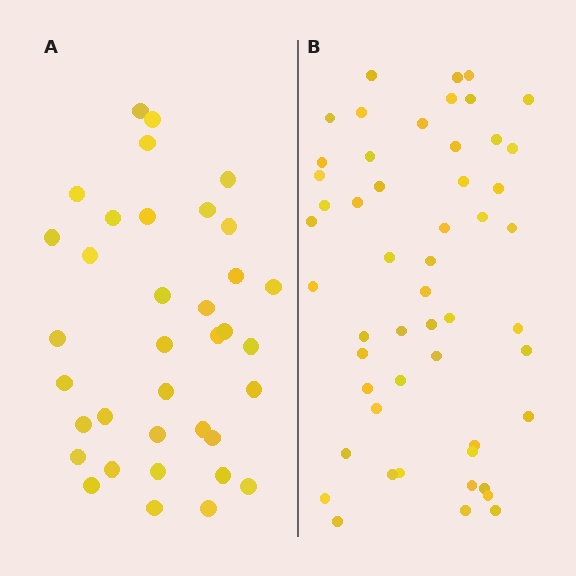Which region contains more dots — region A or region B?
Region B (the right region) has more dots.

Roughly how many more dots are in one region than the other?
Region B has approximately 15 more dots than region A.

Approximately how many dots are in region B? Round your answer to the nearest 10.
About 50 dots. (The exact count is 52, which rounds to 50.)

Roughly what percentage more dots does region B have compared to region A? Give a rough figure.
About 45% more.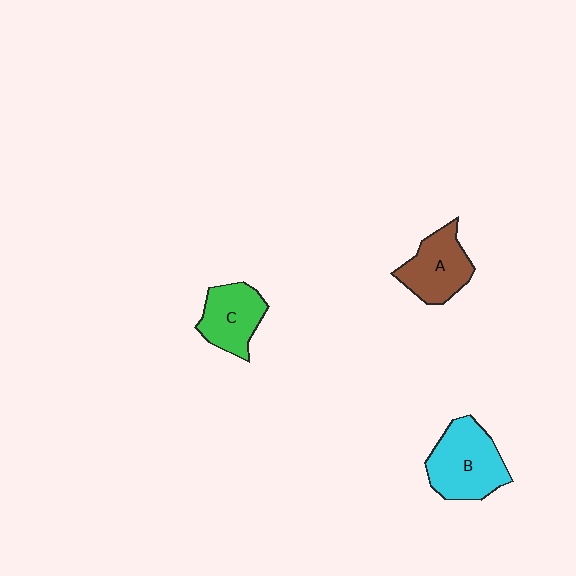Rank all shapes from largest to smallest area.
From largest to smallest: B (cyan), A (brown), C (green).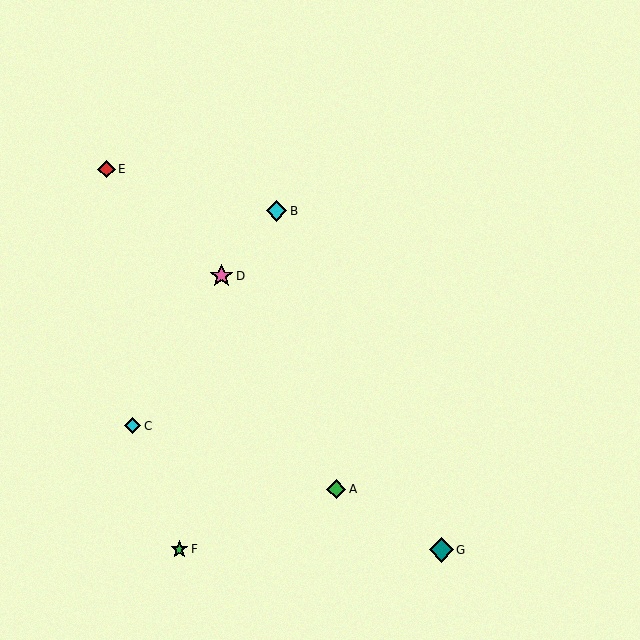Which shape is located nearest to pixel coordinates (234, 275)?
The pink star (labeled D) at (221, 276) is nearest to that location.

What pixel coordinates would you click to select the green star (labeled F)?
Click at (179, 549) to select the green star F.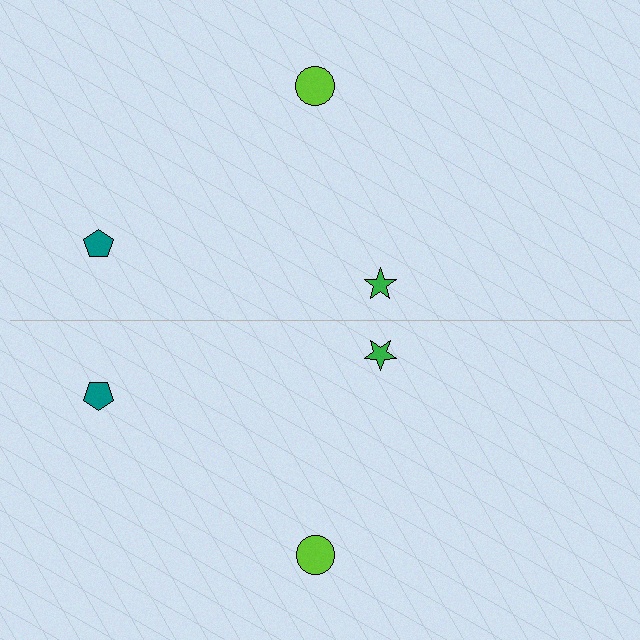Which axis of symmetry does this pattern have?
The pattern has a horizontal axis of symmetry running through the center of the image.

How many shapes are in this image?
There are 6 shapes in this image.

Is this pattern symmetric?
Yes, this pattern has bilateral (reflection) symmetry.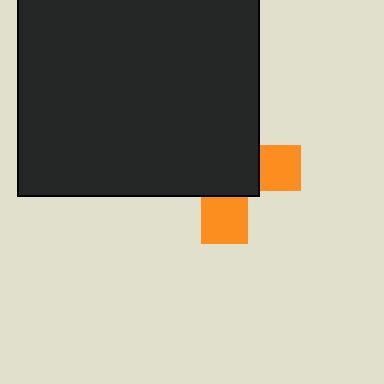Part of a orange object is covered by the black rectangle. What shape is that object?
It is a cross.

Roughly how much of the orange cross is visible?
A small part of it is visible (roughly 34%).